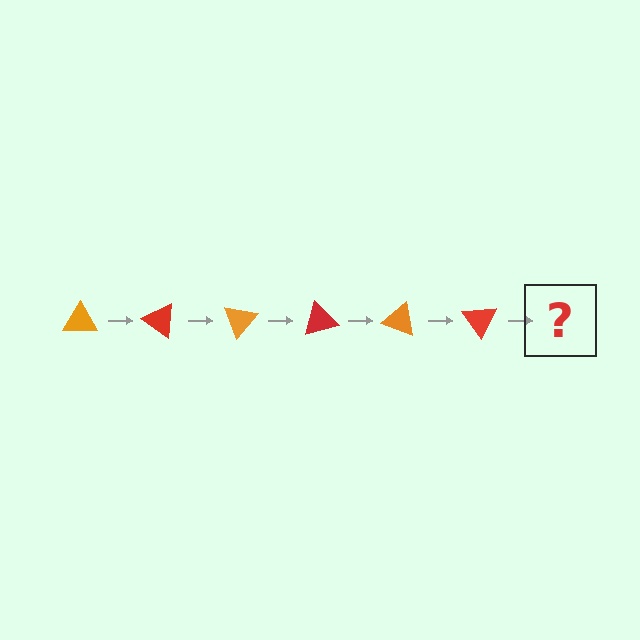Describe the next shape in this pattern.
It should be an orange triangle, rotated 210 degrees from the start.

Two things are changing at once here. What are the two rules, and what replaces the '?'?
The two rules are that it rotates 35 degrees each step and the color cycles through orange and red. The '?' should be an orange triangle, rotated 210 degrees from the start.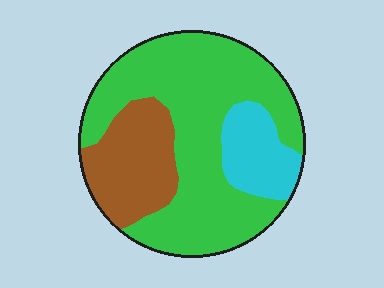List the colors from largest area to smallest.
From largest to smallest: green, brown, cyan.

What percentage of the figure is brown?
Brown covers around 20% of the figure.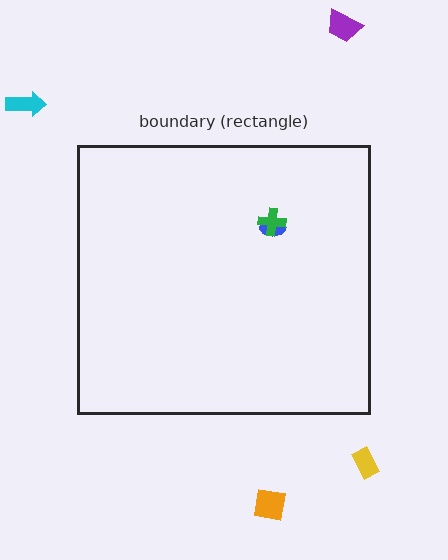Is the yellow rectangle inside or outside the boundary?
Outside.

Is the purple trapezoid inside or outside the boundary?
Outside.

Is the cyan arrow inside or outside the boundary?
Outside.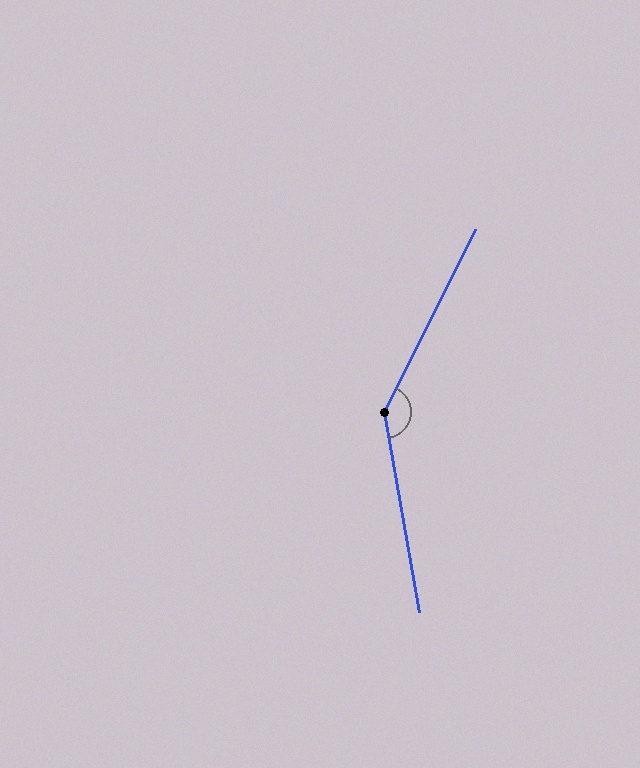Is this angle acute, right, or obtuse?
It is obtuse.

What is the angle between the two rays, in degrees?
Approximately 144 degrees.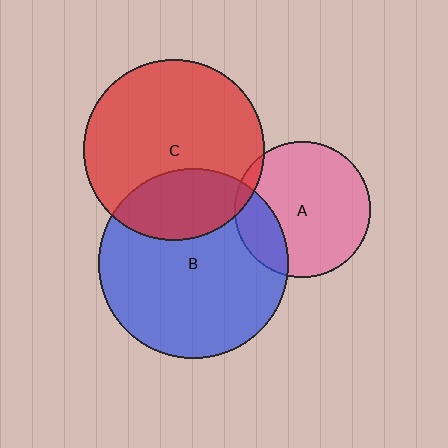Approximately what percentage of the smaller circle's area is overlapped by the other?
Approximately 20%.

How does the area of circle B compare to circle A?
Approximately 2.0 times.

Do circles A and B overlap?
Yes.